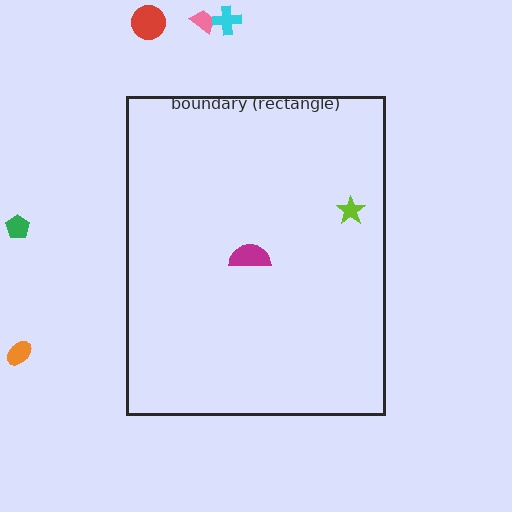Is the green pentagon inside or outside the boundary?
Outside.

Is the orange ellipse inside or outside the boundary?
Outside.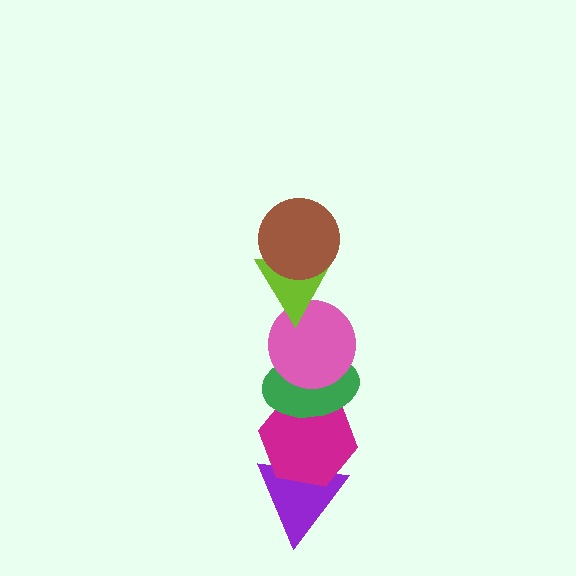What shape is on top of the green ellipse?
The pink circle is on top of the green ellipse.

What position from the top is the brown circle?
The brown circle is 1st from the top.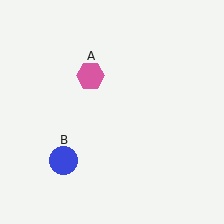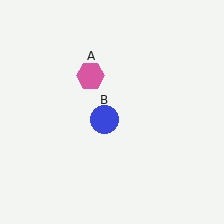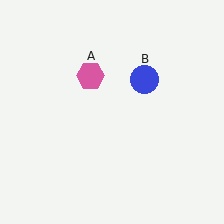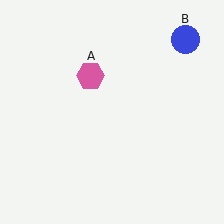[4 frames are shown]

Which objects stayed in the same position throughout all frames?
Pink hexagon (object A) remained stationary.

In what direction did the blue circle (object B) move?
The blue circle (object B) moved up and to the right.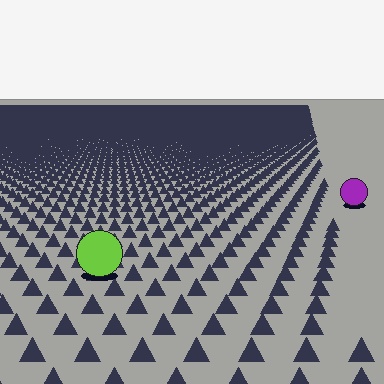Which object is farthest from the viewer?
The purple circle is farthest from the viewer. It appears smaller and the ground texture around it is denser.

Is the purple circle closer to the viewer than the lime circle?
No. The lime circle is closer — you can tell from the texture gradient: the ground texture is coarser near it.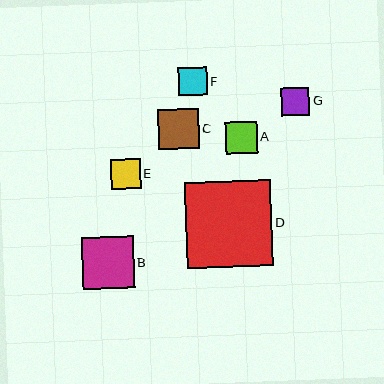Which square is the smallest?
Square G is the smallest with a size of approximately 28 pixels.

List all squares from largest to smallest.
From largest to smallest: D, B, C, A, E, F, G.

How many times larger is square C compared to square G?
Square C is approximately 1.4 times the size of square G.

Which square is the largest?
Square D is the largest with a size of approximately 86 pixels.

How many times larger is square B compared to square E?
Square B is approximately 1.7 times the size of square E.